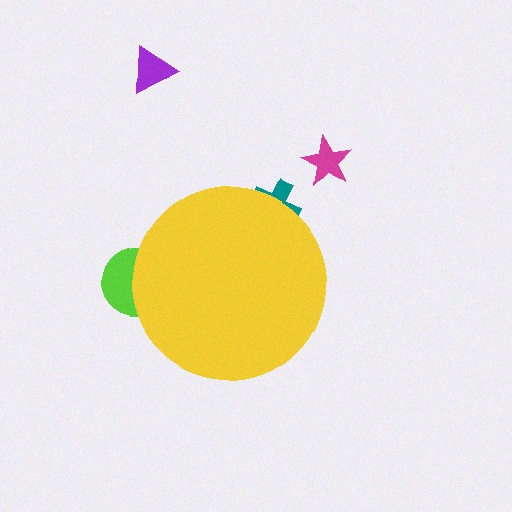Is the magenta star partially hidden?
No, the magenta star is fully visible.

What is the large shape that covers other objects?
A yellow circle.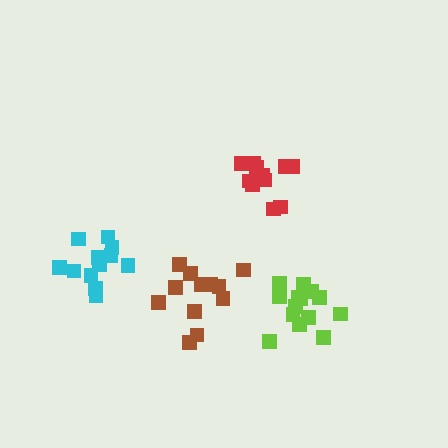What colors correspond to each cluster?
The clusters are colored: red, lime, cyan, brown.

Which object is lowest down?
The lime cluster is bottommost.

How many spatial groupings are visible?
There are 4 spatial groupings.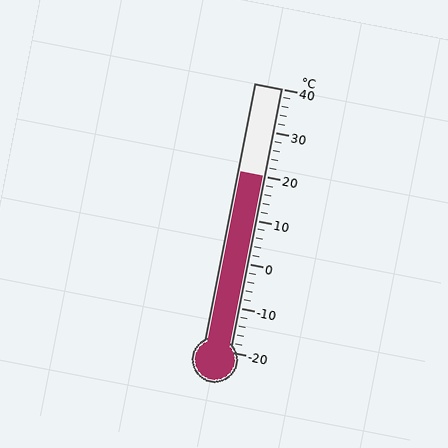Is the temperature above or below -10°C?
The temperature is above -10°C.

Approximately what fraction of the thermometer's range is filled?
The thermometer is filled to approximately 65% of its range.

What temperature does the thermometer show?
The thermometer shows approximately 20°C.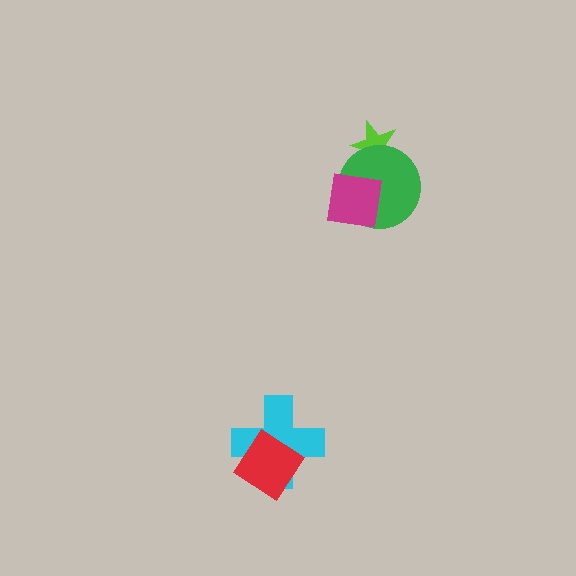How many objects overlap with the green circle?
2 objects overlap with the green circle.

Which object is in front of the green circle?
The magenta square is in front of the green circle.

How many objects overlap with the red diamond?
1 object overlaps with the red diamond.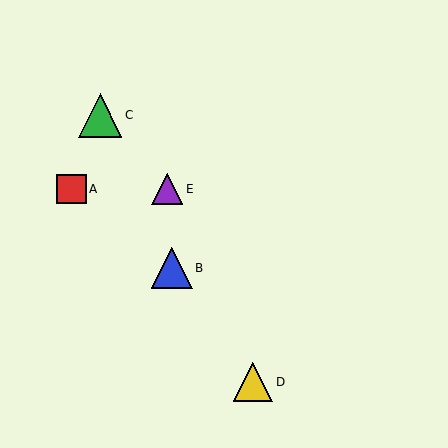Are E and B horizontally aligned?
No, E is at y≈189 and B is at y≈268.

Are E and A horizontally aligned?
Yes, both are at y≈189.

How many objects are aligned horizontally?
2 objects (A, E) are aligned horizontally.